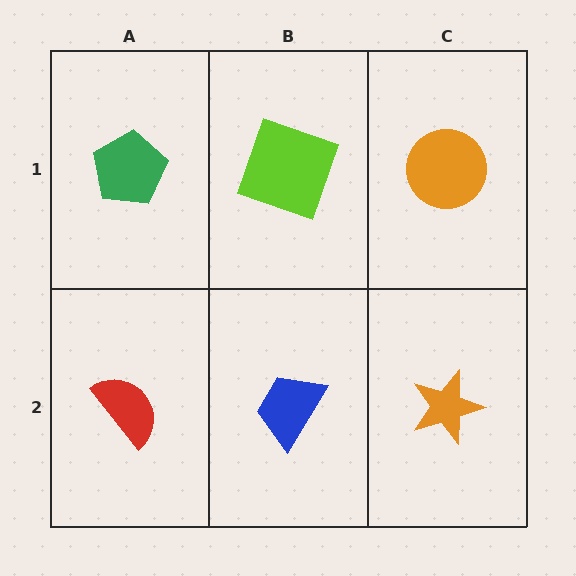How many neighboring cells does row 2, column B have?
3.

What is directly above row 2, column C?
An orange circle.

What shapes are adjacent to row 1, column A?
A red semicircle (row 2, column A), a lime square (row 1, column B).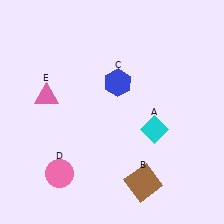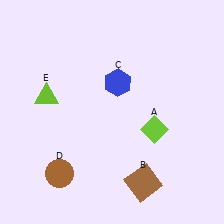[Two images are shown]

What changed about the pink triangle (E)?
In Image 1, E is pink. In Image 2, it changed to lime.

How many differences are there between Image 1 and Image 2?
There are 3 differences between the two images.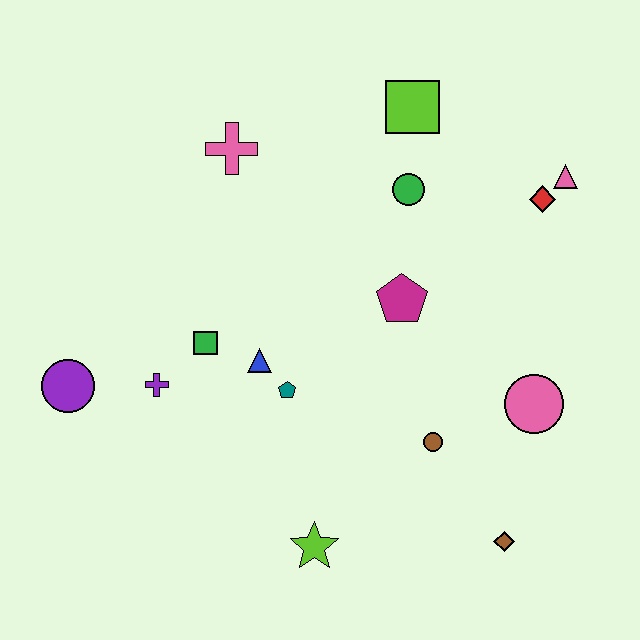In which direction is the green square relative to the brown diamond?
The green square is to the left of the brown diamond.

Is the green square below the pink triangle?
Yes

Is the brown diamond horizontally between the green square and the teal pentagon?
No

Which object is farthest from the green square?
The pink triangle is farthest from the green square.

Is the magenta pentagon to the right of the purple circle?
Yes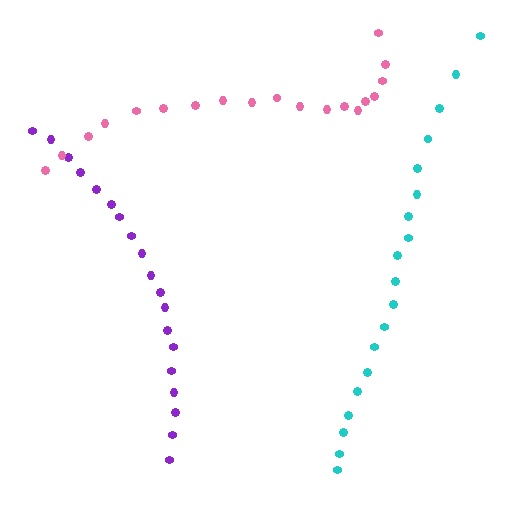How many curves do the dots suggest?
There are 3 distinct paths.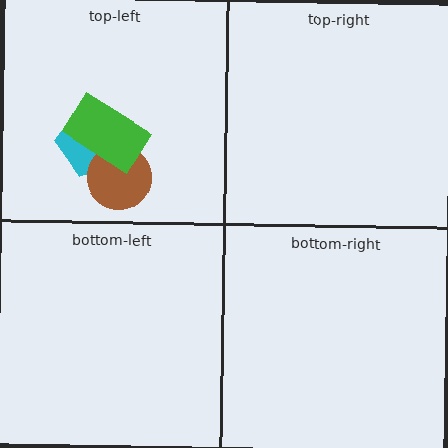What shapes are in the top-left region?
The cyan pentagon, the brown circle, the green rectangle.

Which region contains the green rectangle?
The top-left region.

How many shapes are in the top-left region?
3.